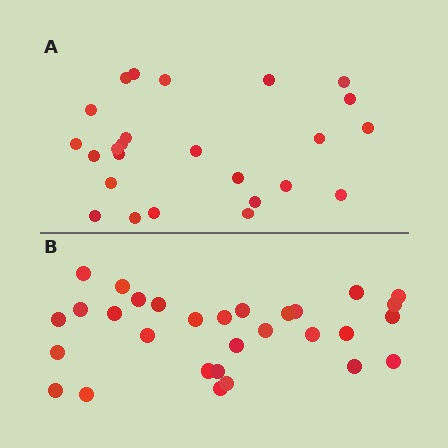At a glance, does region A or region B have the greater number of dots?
Region B (the bottom region) has more dots.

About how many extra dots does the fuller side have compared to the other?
Region B has about 5 more dots than region A.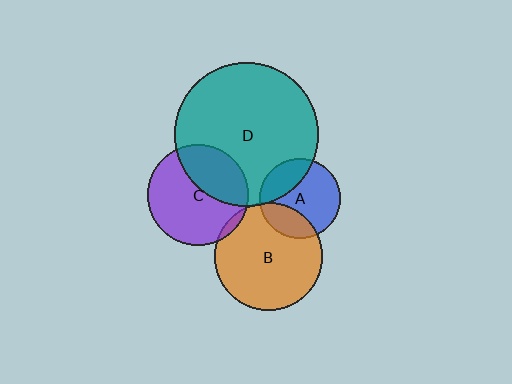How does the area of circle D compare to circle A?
Approximately 3.2 times.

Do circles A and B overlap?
Yes.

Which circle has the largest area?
Circle D (teal).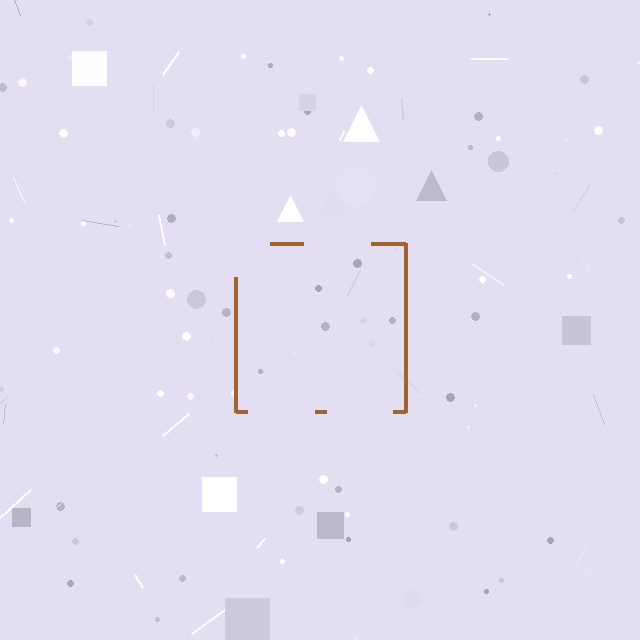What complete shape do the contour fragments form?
The contour fragments form a square.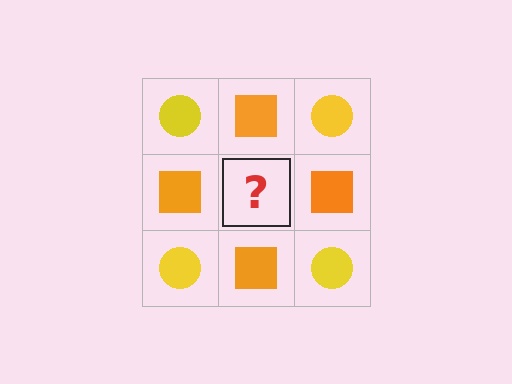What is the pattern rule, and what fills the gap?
The rule is that it alternates yellow circle and orange square in a checkerboard pattern. The gap should be filled with a yellow circle.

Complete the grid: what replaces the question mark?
The question mark should be replaced with a yellow circle.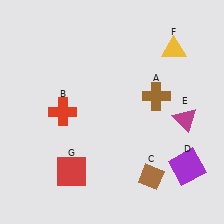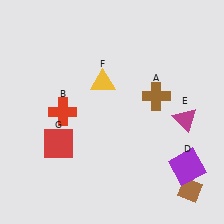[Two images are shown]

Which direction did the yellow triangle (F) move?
The yellow triangle (F) moved left.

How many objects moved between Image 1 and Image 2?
3 objects moved between the two images.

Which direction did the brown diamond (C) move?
The brown diamond (C) moved right.